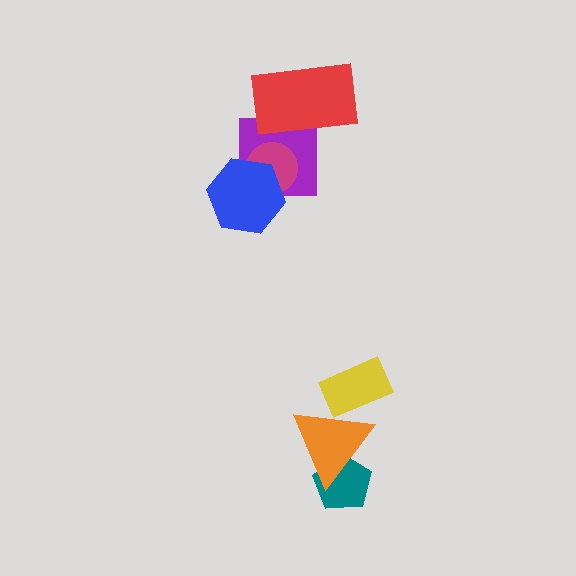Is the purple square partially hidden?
Yes, it is partially covered by another shape.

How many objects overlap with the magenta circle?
2 objects overlap with the magenta circle.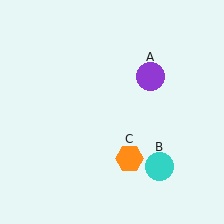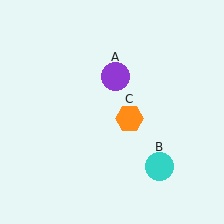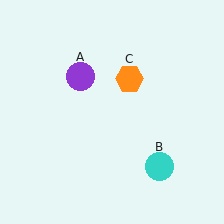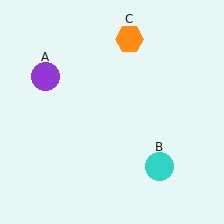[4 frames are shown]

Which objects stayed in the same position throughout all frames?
Cyan circle (object B) remained stationary.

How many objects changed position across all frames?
2 objects changed position: purple circle (object A), orange hexagon (object C).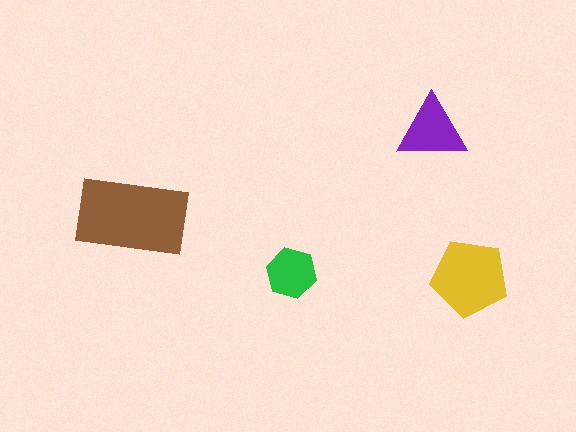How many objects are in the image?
There are 4 objects in the image.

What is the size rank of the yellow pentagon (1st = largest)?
2nd.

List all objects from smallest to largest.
The green hexagon, the purple triangle, the yellow pentagon, the brown rectangle.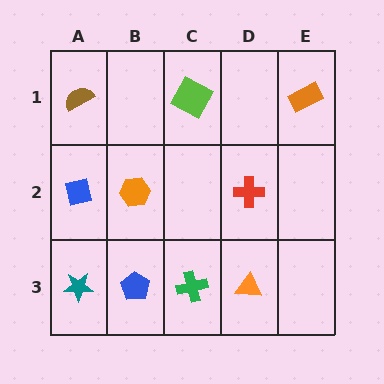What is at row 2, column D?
A red cross.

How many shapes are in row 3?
4 shapes.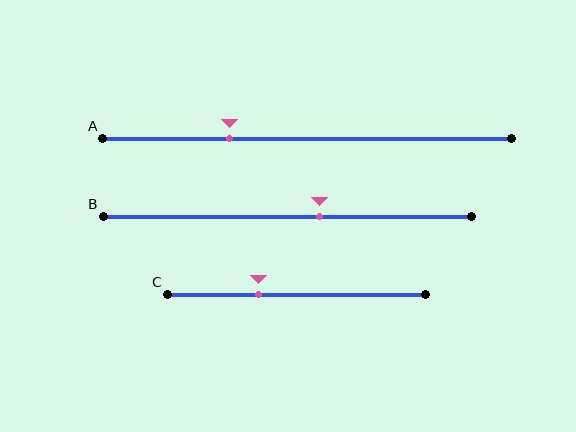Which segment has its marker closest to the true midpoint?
Segment B has its marker closest to the true midpoint.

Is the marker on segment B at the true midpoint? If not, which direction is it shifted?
No, the marker on segment B is shifted to the right by about 9% of the segment length.